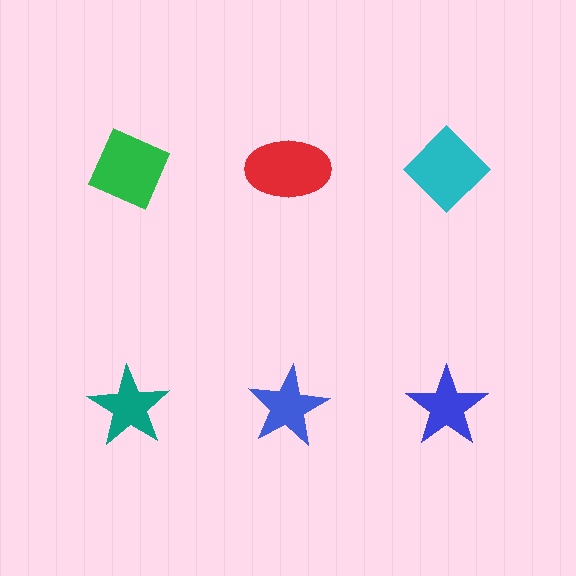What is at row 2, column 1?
A teal star.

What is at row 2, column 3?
A blue star.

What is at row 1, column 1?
A green diamond.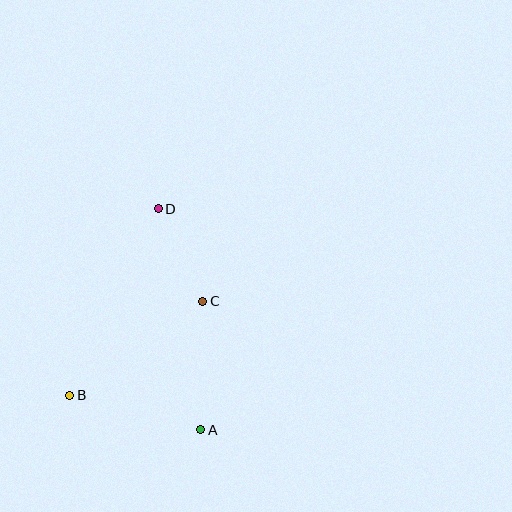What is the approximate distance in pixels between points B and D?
The distance between B and D is approximately 207 pixels.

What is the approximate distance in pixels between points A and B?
The distance between A and B is approximately 135 pixels.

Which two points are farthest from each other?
Points A and D are farthest from each other.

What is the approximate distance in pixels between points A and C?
The distance between A and C is approximately 128 pixels.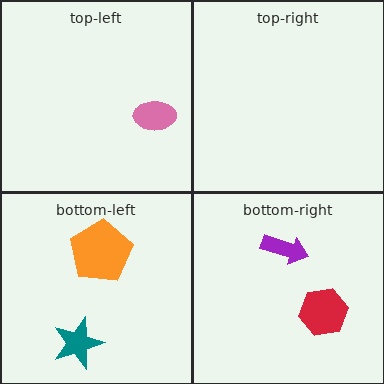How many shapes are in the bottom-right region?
2.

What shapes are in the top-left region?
The pink ellipse.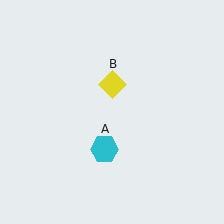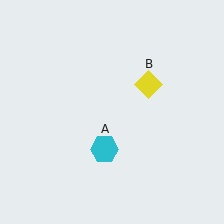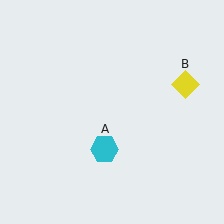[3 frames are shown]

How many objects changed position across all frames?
1 object changed position: yellow diamond (object B).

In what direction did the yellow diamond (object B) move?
The yellow diamond (object B) moved right.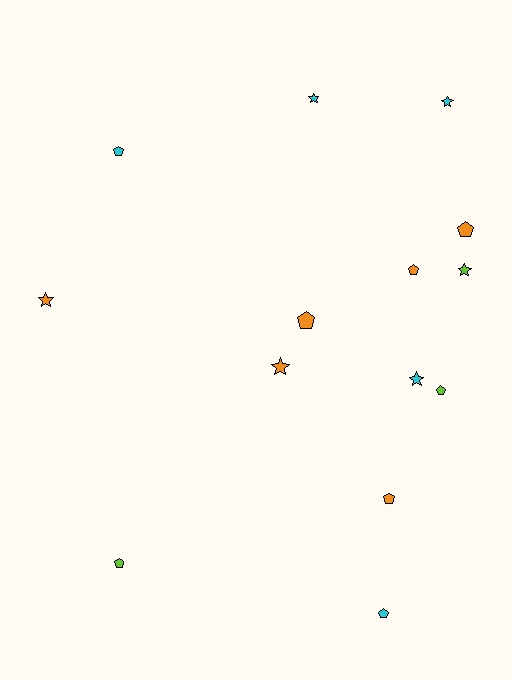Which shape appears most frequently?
Pentagon, with 8 objects.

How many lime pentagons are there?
There are 2 lime pentagons.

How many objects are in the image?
There are 14 objects.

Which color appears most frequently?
Orange, with 6 objects.